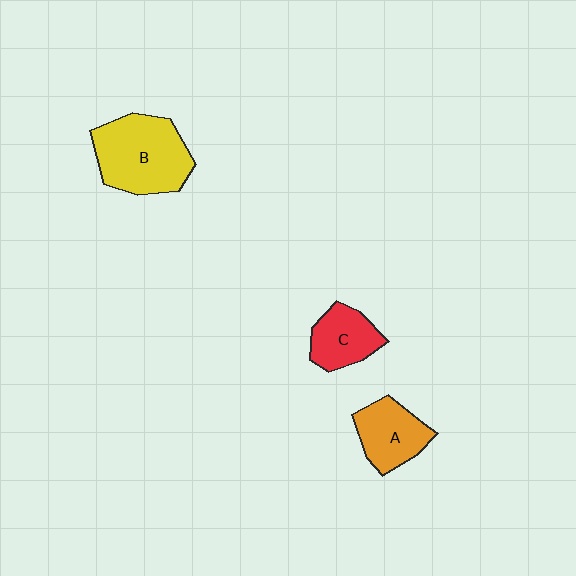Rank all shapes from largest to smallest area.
From largest to smallest: B (yellow), A (orange), C (red).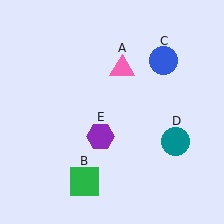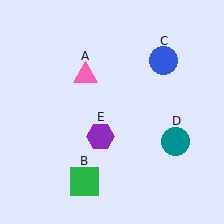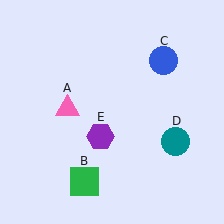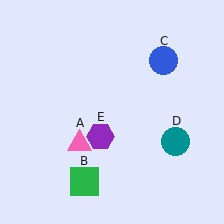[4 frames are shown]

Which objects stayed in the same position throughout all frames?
Green square (object B) and blue circle (object C) and teal circle (object D) and purple hexagon (object E) remained stationary.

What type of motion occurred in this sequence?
The pink triangle (object A) rotated counterclockwise around the center of the scene.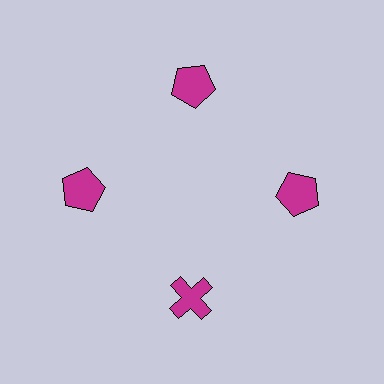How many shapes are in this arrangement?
There are 4 shapes arranged in a ring pattern.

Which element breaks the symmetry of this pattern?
The magenta cross at roughly the 6 o'clock position breaks the symmetry. All other shapes are magenta pentagons.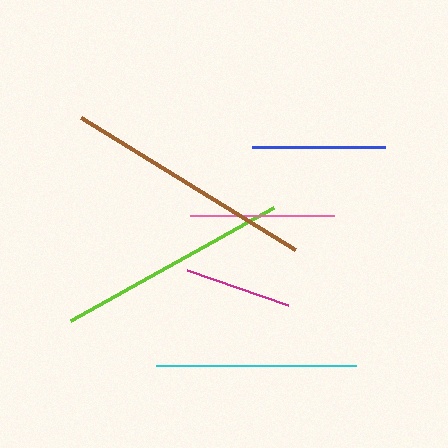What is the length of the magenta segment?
The magenta segment is approximately 107 pixels long.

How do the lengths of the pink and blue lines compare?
The pink and blue lines are approximately the same length.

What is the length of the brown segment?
The brown segment is approximately 251 pixels long.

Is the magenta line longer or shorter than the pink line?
The pink line is longer than the magenta line.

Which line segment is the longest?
The brown line is the longest at approximately 251 pixels.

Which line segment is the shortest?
The magenta line is the shortest at approximately 107 pixels.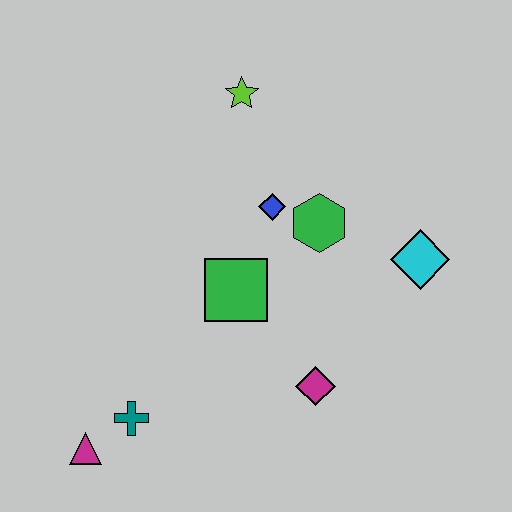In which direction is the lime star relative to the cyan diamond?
The lime star is to the left of the cyan diamond.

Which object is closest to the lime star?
The blue diamond is closest to the lime star.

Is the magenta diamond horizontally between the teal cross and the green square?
No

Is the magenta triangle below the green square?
Yes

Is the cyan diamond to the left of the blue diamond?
No